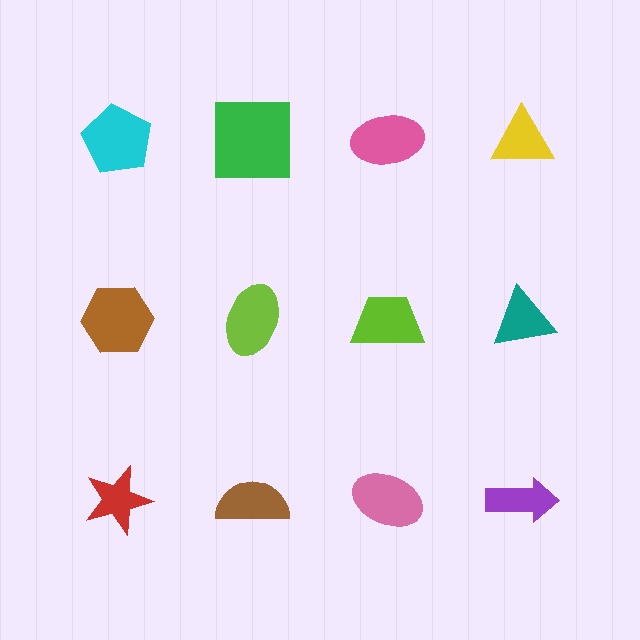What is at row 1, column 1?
A cyan pentagon.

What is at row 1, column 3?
A pink ellipse.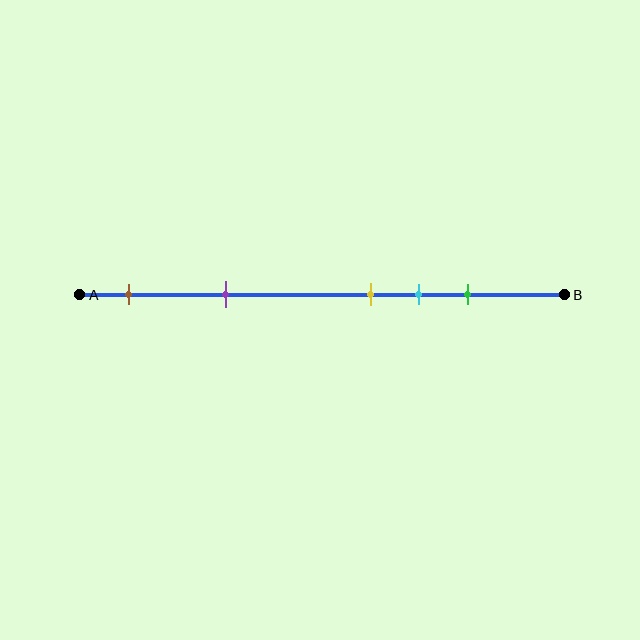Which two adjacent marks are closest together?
The yellow and cyan marks are the closest adjacent pair.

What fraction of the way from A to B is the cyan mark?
The cyan mark is approximately 70% (0.7) of the way from A to B.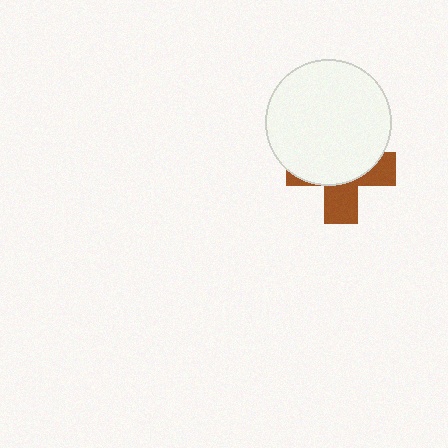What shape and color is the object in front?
The object in front is a white circle.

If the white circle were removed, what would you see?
You would see the complete brown cross.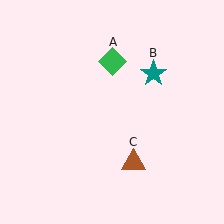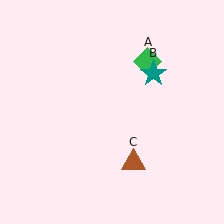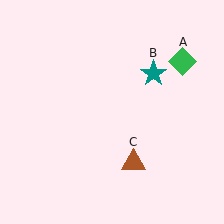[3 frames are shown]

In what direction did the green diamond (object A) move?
The green diamond (object A) moved right.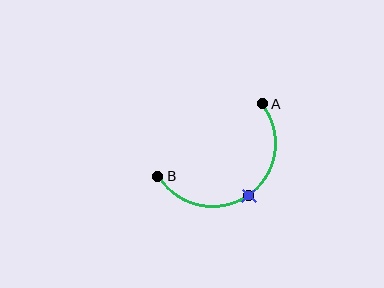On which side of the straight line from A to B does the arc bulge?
The arc bulges below and to the right of the straight line connecting A and B.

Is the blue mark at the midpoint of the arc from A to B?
Yes. The blue mark lies on the arc at equal arc-length from both A and B — it is the arc midpoint.